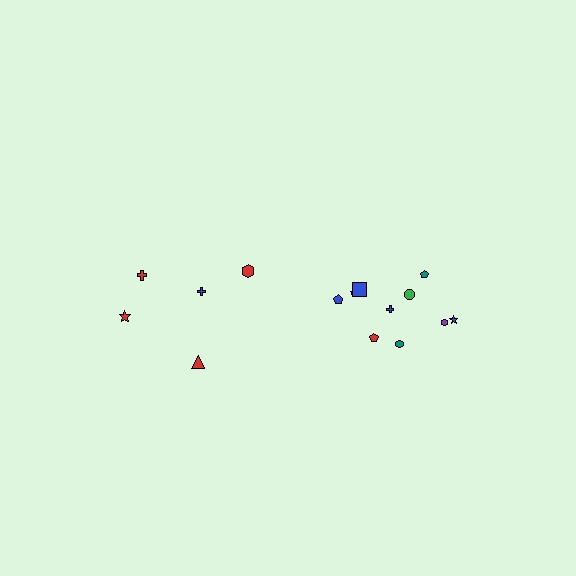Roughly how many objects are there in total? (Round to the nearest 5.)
Roughly 15 objects in total.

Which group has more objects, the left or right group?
The right group.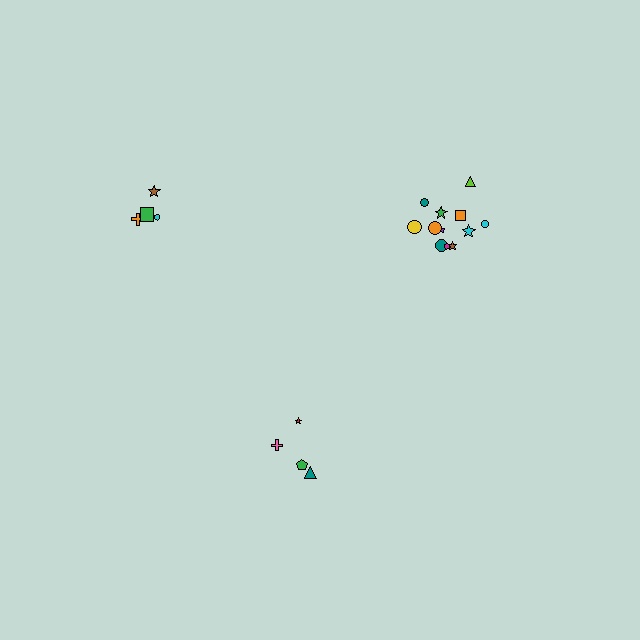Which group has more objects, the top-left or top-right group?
The top-right group.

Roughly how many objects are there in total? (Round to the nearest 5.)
Roughly 20 objects in total.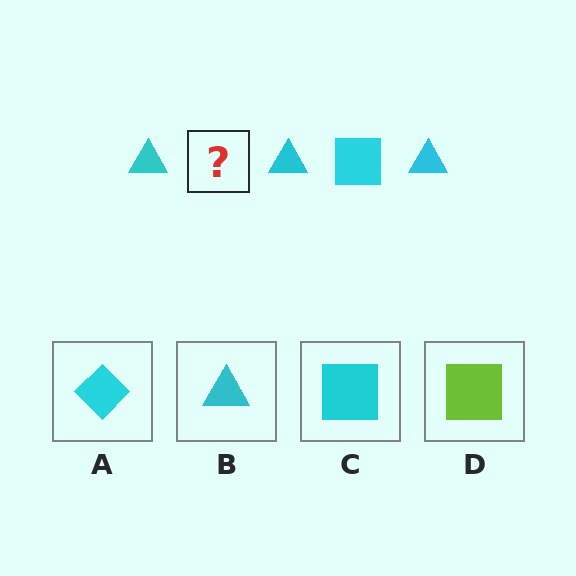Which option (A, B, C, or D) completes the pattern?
C.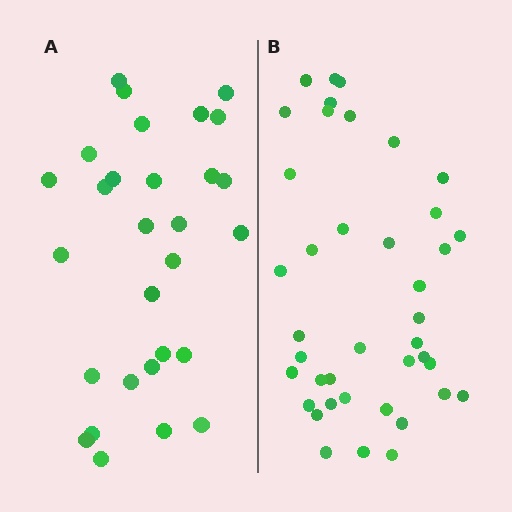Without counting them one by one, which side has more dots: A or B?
Region B (the right region) has more dots.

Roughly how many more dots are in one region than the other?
Region B has roughly 12 or so more dots than region A.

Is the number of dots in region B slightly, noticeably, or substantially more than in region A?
Region B has noticeably more, but not dramatically so. The ratio is roughly 1.4 to 1.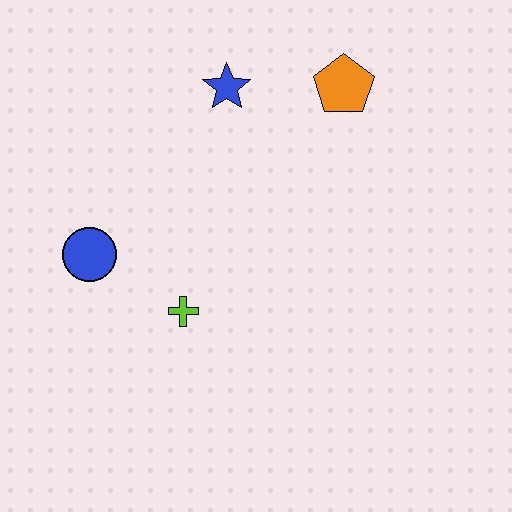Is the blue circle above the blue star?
No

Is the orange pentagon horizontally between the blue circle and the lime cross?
No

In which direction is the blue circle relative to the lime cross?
The blue circle is to the left of the lime cross.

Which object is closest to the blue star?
The orange pentagon is closest to the blue star.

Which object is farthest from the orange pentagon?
The blue circle is farthest from the orange pentagon.